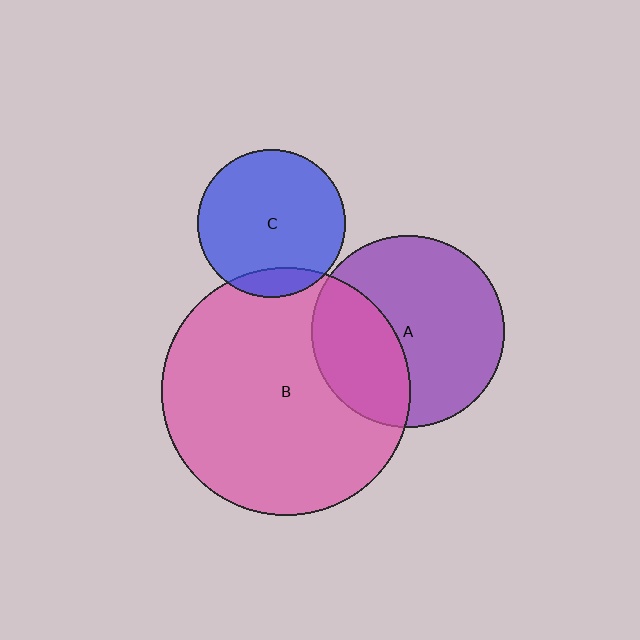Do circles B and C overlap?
Yes.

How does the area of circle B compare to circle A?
Approximately 1.7 times.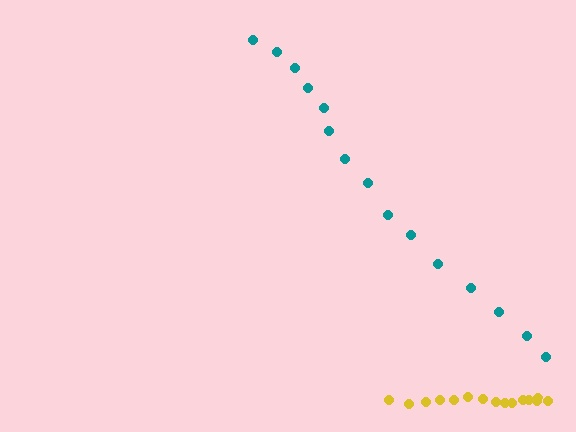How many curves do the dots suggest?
There are 2 distinct paths.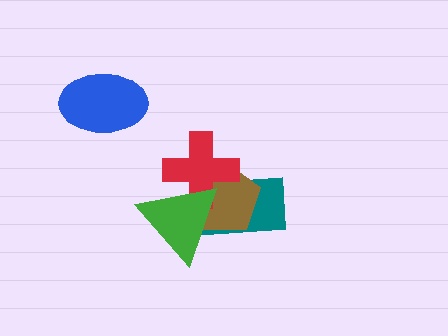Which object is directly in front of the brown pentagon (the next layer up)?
The red cross is directly in front of the brown pentagon.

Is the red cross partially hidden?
Yes, it is partially covered by another shape.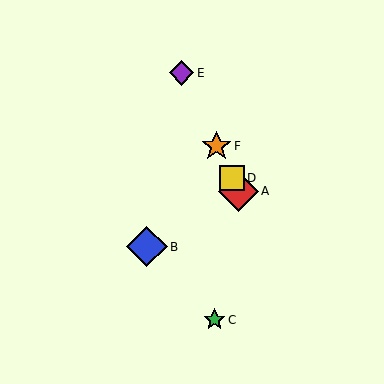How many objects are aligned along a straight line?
4 objects (A, D, E, F) are aligned along a straight line.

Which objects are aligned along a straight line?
Objects A, D, E, F are aligned along a straight line.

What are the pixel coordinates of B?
Object B is at (147, 247).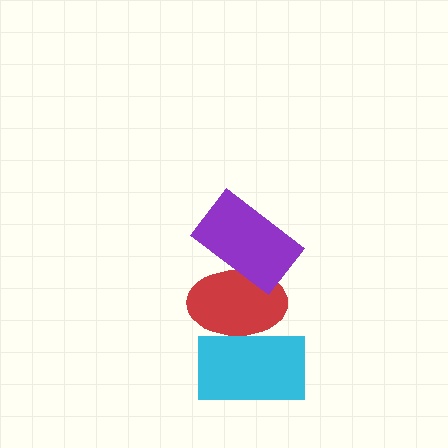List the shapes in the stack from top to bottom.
From top to bottom: the purple rectangle, the red ellipse, the cyan rectangle.